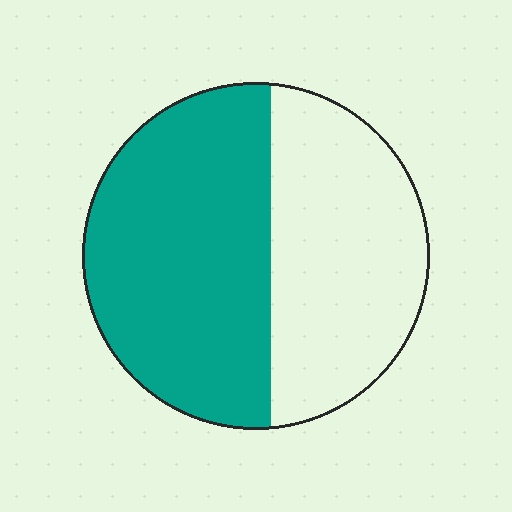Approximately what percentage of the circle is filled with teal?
Approximately 55%.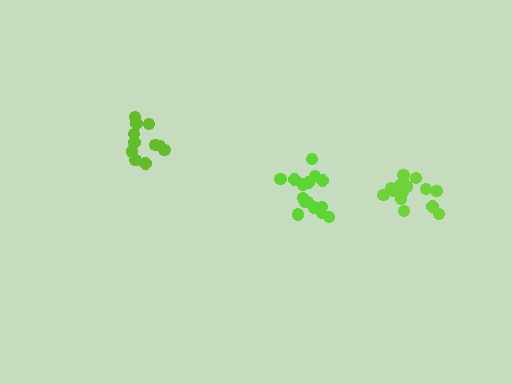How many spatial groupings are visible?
There are 3 spatial groupings.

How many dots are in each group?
Group 1: 11 dots, Group 2: 15 dots, Group 3: 15 dots (41 total).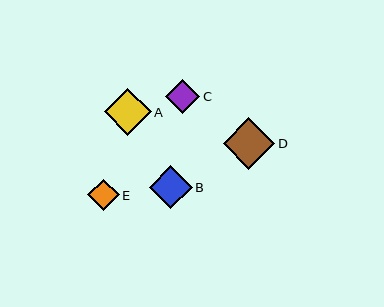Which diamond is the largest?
Diamond D is the largest with a size of approximately 52 pixels.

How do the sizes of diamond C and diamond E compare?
Diamond C and diamond E are approximately the same size.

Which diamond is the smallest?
Diamond E is the smallest with a size of approximately 31 pixels.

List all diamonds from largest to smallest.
From largest to smallest: D, A, B, C, E.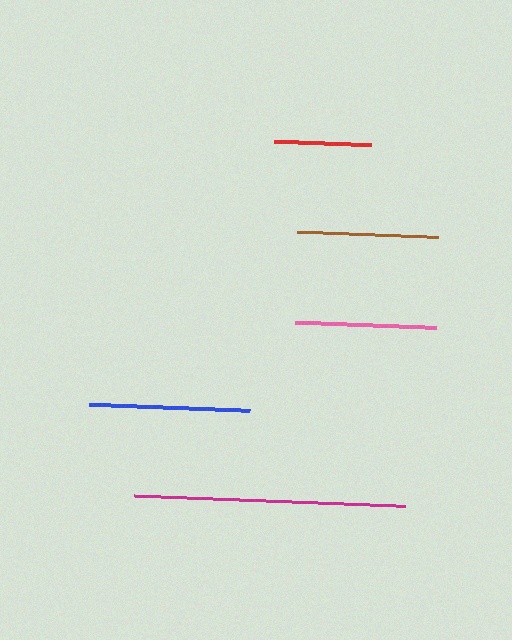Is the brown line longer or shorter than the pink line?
The brown line is longer than the pink line.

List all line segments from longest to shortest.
From longest to shortest: magenta, blue, brown, pink, red.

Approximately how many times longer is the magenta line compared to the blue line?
The magenta line is approximately 1.7 times the length of the blue line.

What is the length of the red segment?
The red segment is approximately 97 pixels long.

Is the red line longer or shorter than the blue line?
The blue line is longer than the red line.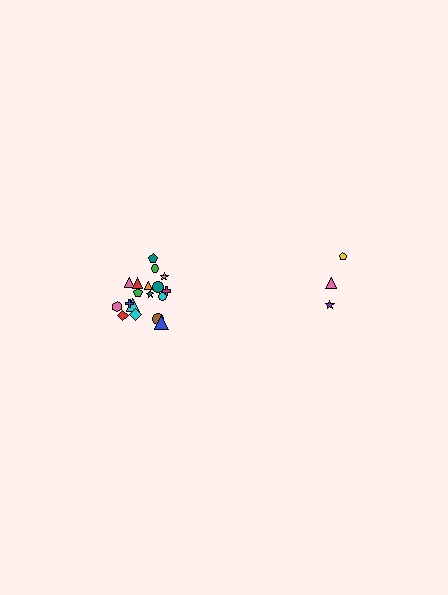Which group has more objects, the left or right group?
The left group.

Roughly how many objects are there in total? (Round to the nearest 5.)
Roughly 20 objects in total.